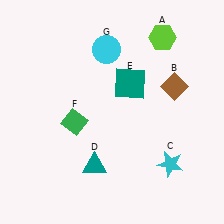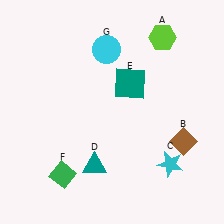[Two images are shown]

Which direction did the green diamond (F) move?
The green diamond (F) moved down.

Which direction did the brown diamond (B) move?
The brown diamond (B) moved down.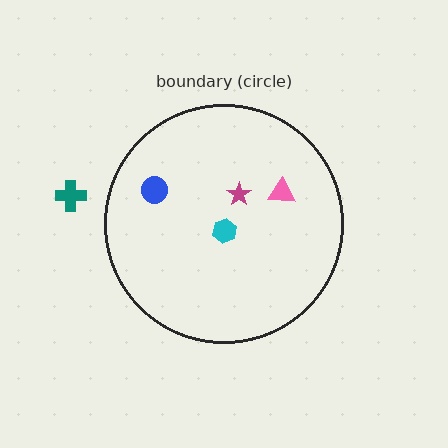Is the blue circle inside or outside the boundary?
Inside.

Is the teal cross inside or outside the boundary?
Outside.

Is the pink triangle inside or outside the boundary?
Inside.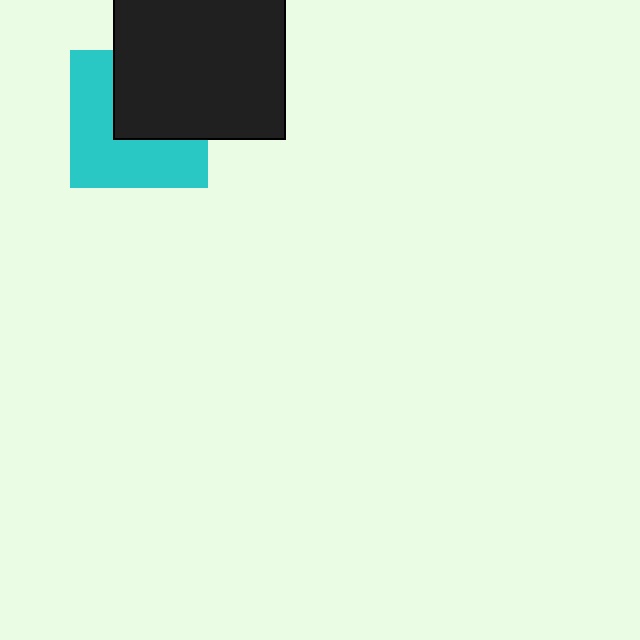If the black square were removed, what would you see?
You would see the complete cyan square.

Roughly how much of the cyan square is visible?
About half of it is visible (roughly 56%).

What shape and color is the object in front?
The object in front is a black square.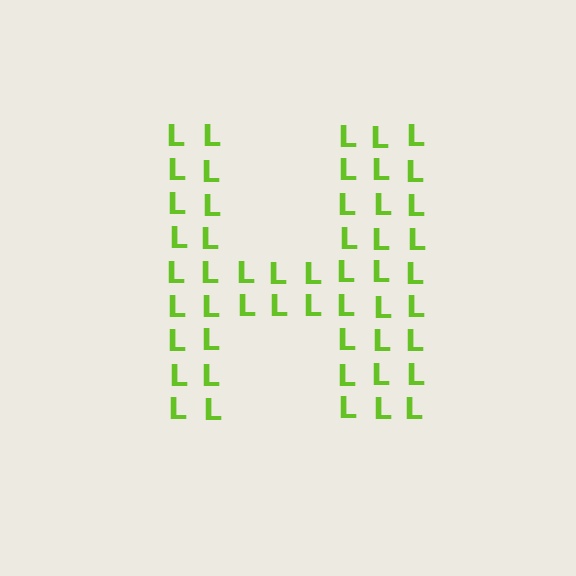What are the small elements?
The small elements are letter L's.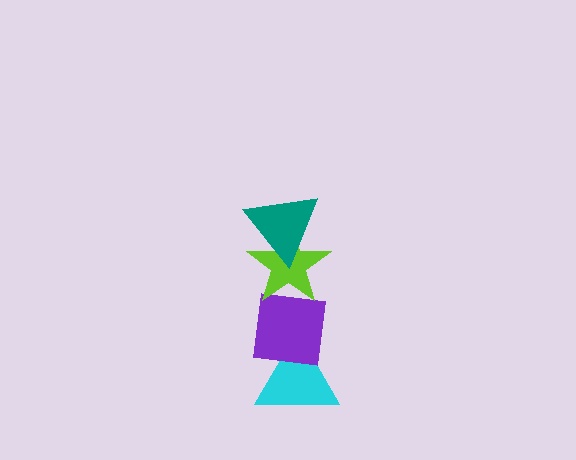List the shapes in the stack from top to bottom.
From top to bottom: the teal triangle, the lime star, the purple square, the cyan triangle.